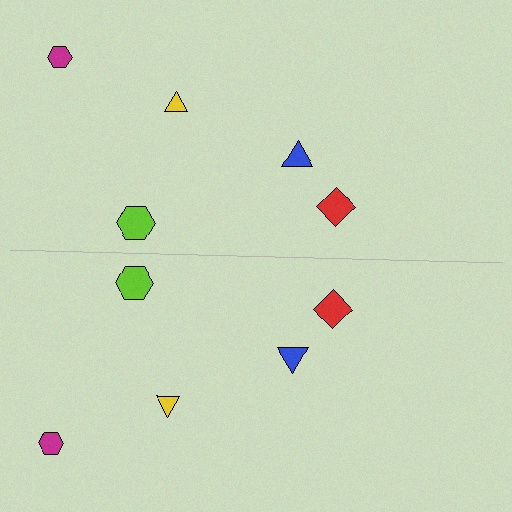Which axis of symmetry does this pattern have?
The pattern has a horizontal axis of symmetry running through the center of the image.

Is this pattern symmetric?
Yes, this pattern has bilateral (reflection) symmetry.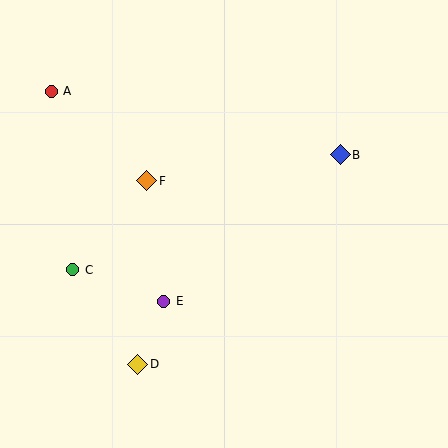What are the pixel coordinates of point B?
Point B is at (340, 155).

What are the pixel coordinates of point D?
Point D is at (138, 364).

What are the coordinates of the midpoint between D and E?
The midpoint between D and E is at (151, 333).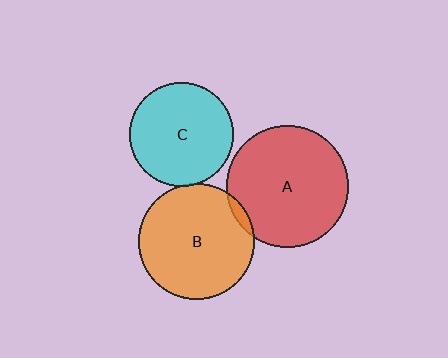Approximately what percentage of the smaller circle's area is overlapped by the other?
Approximately 5%.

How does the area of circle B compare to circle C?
Approximately 1.3 times.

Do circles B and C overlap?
Yes.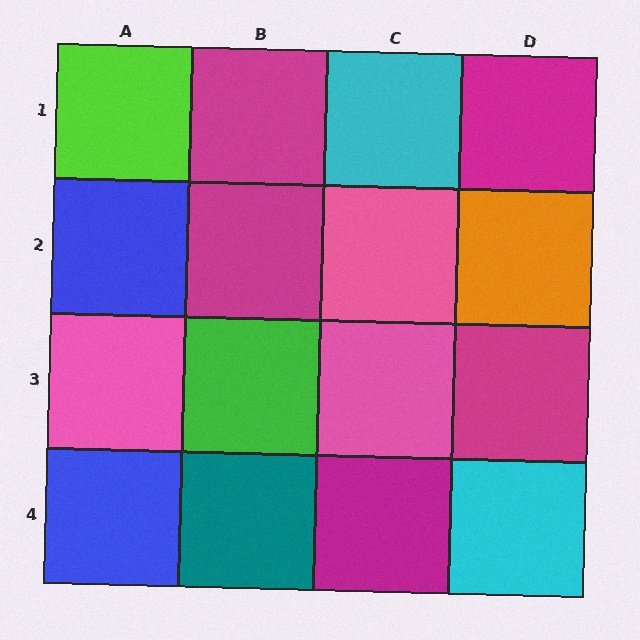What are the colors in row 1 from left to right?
Lime, magenta, cyan, magenta.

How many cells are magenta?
5 cells are magenta.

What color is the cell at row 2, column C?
Pink.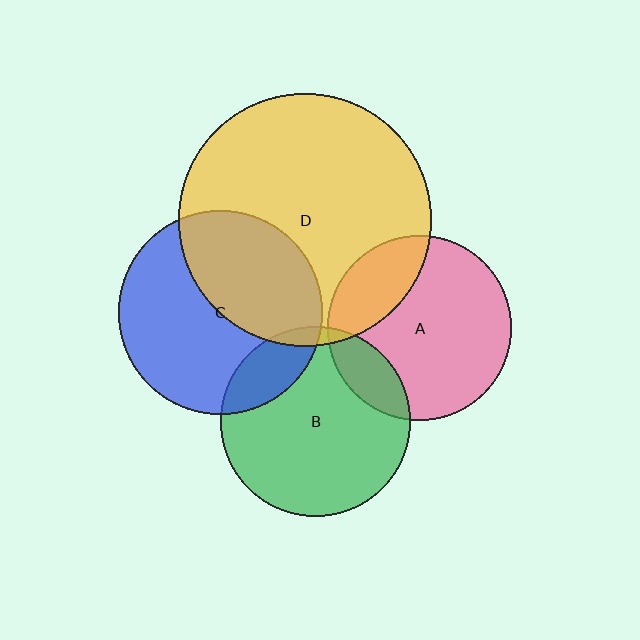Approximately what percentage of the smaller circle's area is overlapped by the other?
Approximately 5%.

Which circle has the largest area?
Circle D (yellow).